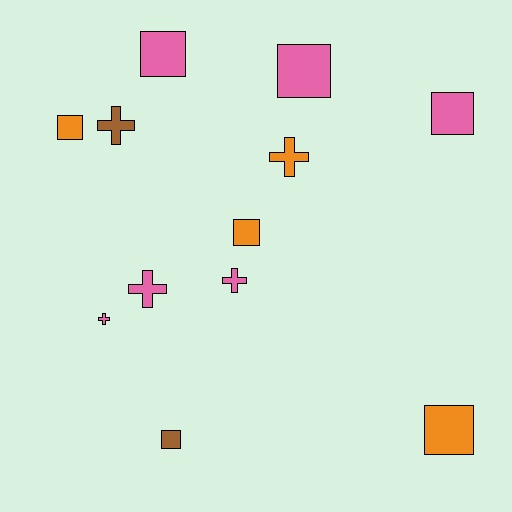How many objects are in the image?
There are 12 objects.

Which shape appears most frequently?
Square, with 7 objects.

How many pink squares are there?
There are 3 pink squares.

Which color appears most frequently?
Pink, with 6 objects.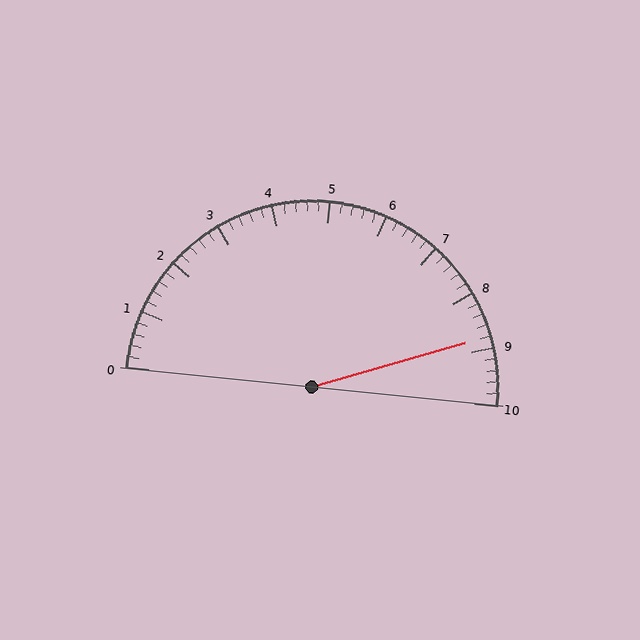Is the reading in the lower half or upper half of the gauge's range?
The reading is in the upper half of the range (0 to 10).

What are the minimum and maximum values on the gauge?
The gauge ranges from 0 to 10.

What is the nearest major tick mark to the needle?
The nearest major tick mark is 9.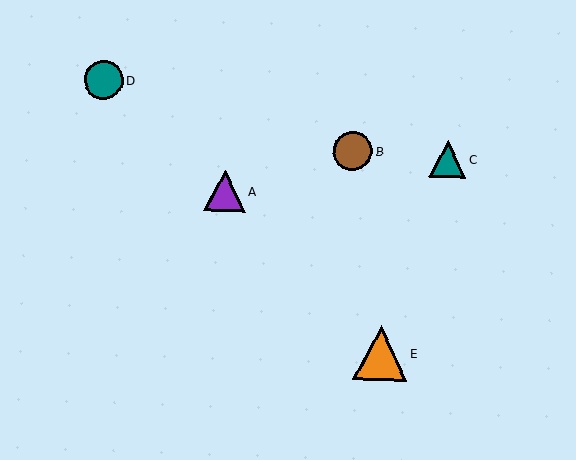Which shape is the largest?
The orange triangle (labeled E) is the largest.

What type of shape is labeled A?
Shape A is a purple triangle.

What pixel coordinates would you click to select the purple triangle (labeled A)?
Click at (225, 191) to select the purple triangle A.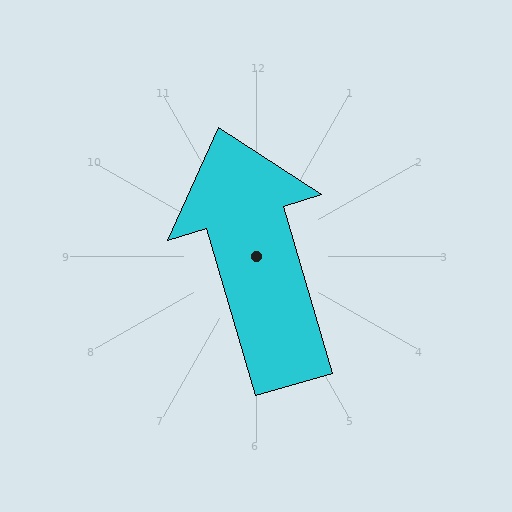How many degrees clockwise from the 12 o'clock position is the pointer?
Approximately 344 degrees.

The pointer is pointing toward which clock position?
Roughly 11 o'clock.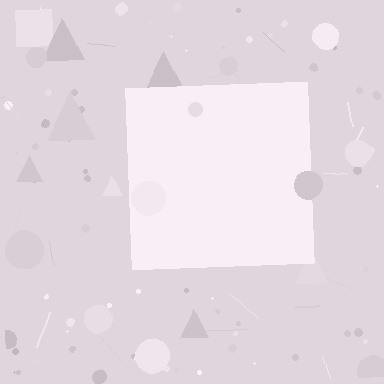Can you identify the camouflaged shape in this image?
The camouflaged shape is a square.